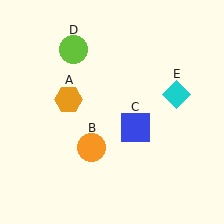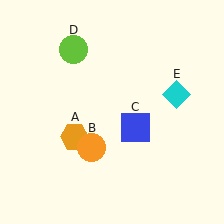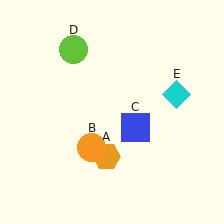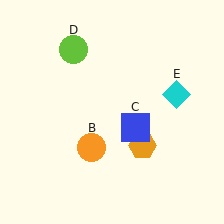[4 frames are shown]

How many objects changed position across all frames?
1 object changed position: orange hexagon (object A).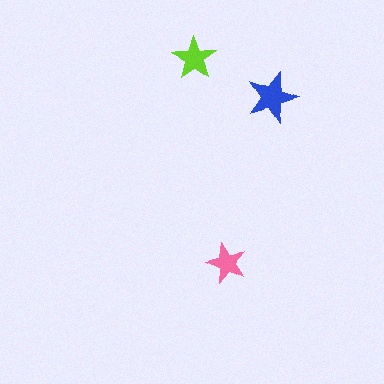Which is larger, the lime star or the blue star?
The blue one.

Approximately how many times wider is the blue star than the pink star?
About 1.5 times wider.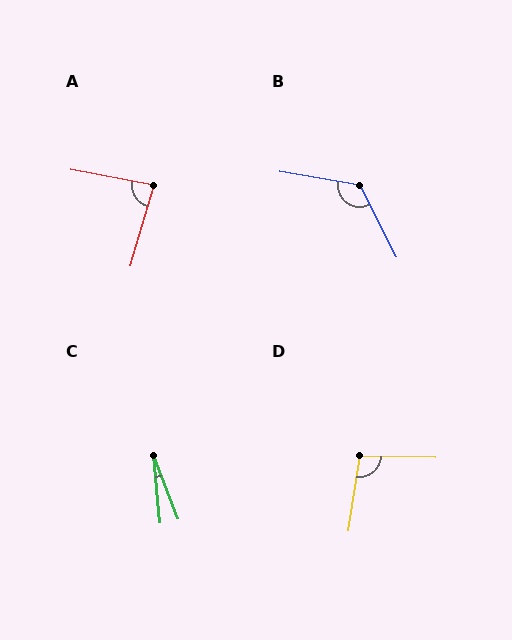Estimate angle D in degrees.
Approximately 97 degrees.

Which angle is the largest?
B, at approximately 126 degrees.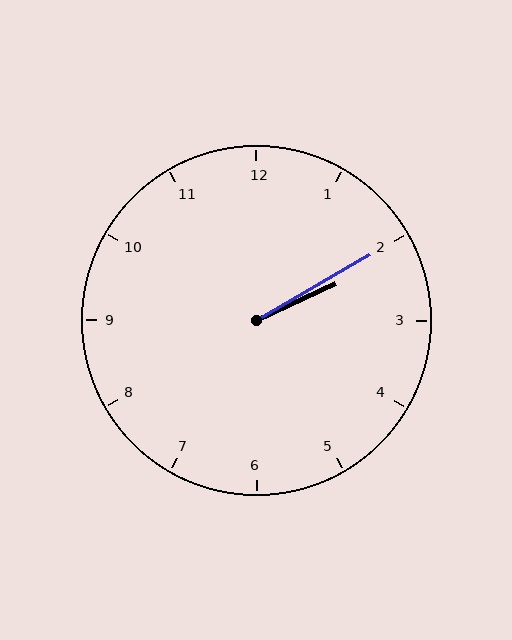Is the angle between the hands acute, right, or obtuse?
It is acute.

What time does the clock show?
2:10.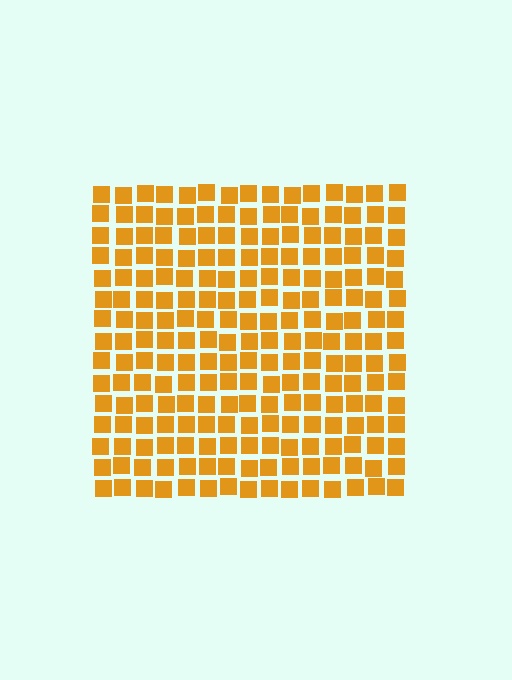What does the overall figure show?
The overall figure shows a square.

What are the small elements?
The small elements are squares.